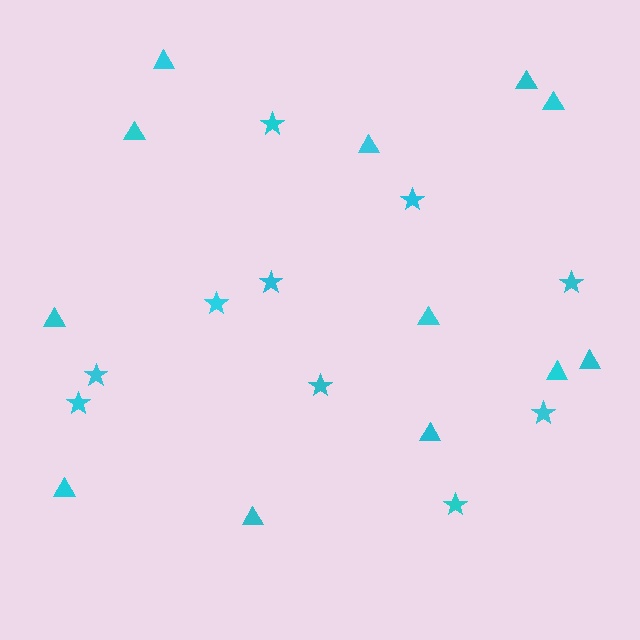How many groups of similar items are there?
There are 2 groups: one group of stars (10) and one group of triangles (12).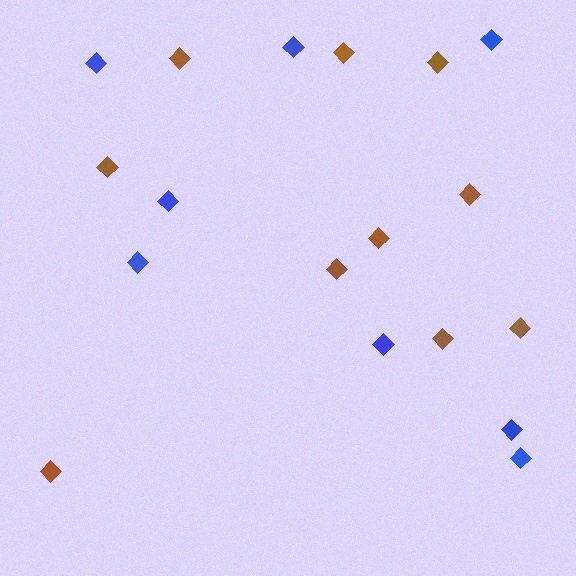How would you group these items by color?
There are 2 groups: one group of blue diamonds (8) and one group of brown diamonds (10).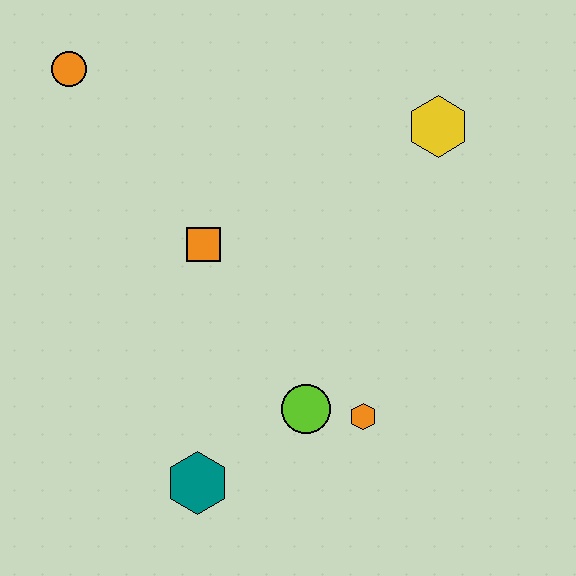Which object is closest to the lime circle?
The orange hexagon is closest to the lime circle.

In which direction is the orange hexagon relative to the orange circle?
The orange hexagon is below the orange circle.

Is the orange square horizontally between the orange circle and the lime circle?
Yes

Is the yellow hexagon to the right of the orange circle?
Yes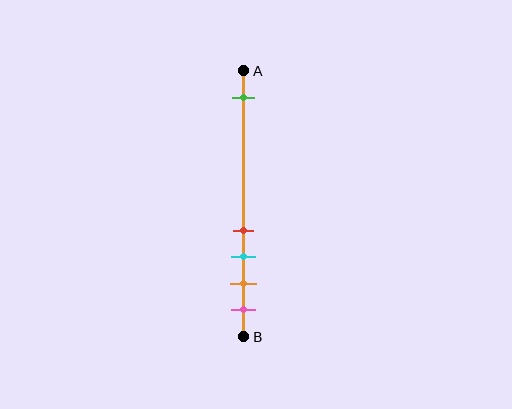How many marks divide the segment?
There are 5 marks dividing the segment.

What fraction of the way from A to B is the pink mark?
The pink mark is approximately 90% (0.9) of the way from A to B.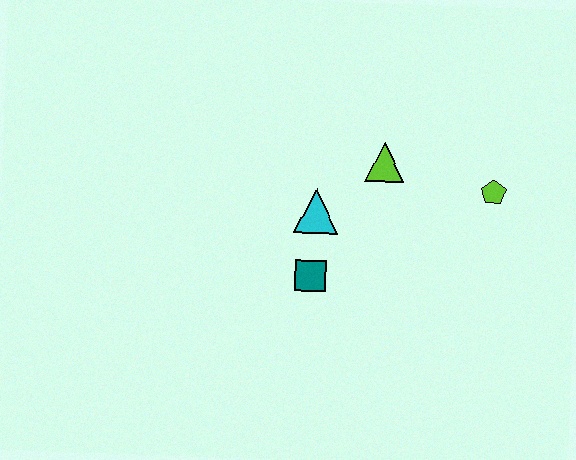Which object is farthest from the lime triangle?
The teal square is farthest from the lime triangle.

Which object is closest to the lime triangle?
The cyan triangle is closest to the lime triangle.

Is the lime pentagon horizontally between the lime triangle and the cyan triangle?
No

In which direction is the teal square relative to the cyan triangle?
The teal square is below the cyan triangle.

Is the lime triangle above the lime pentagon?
Yes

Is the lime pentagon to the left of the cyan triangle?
No